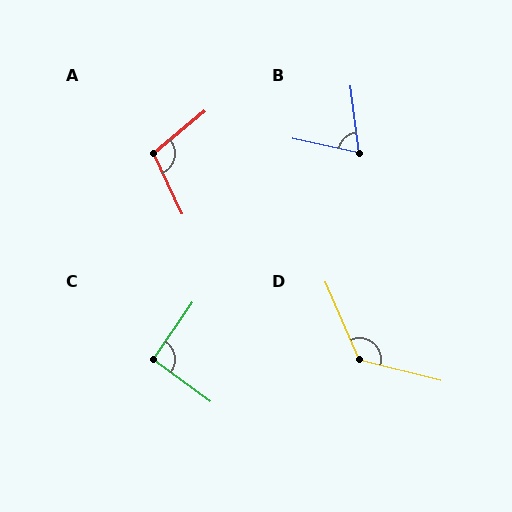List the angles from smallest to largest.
B (70°), C (92°), A (105°), D (127°).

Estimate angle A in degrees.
Approximately 105 degrees.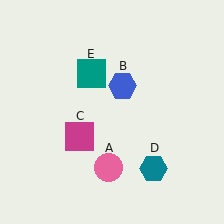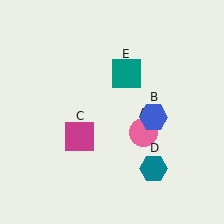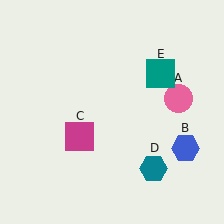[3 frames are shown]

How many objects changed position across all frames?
3 objects changed position: pink circle (object A), blue hexagon (object B), teal square (object E).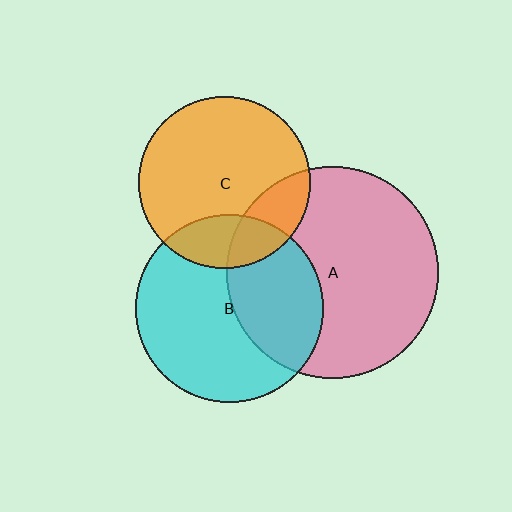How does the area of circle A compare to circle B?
Approximately 1.3 times.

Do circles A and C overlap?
Yes.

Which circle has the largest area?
Circle A (pink).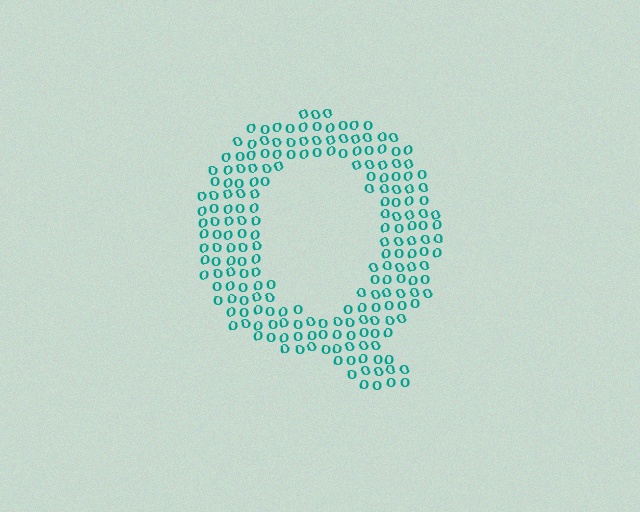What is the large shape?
The large shape is the letter Q.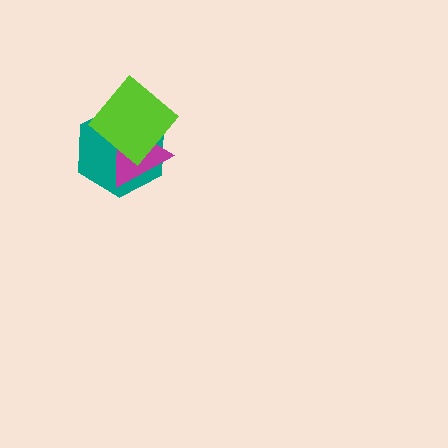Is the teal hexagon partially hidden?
Yes, it is partially covered by another shape.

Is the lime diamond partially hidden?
No, no other shape covers it.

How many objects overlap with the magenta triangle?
2 objects overlap with the magenta triangle.